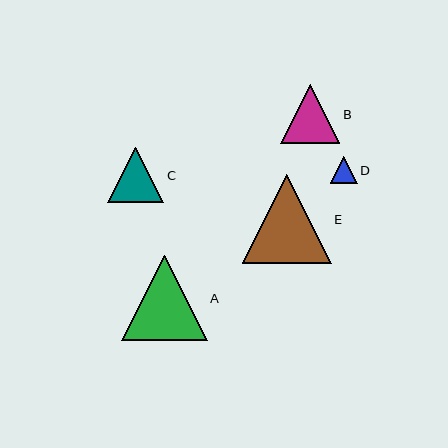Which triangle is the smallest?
Triangle D is the smallest with a size of approximately 27 pixels.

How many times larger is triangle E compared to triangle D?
Triangle E is approximately 3.3 times the size of triangle D.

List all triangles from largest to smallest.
From largest to smallest: E, A, B, C, D.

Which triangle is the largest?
Triangle E is the largest with a size of approximately 88 pixels.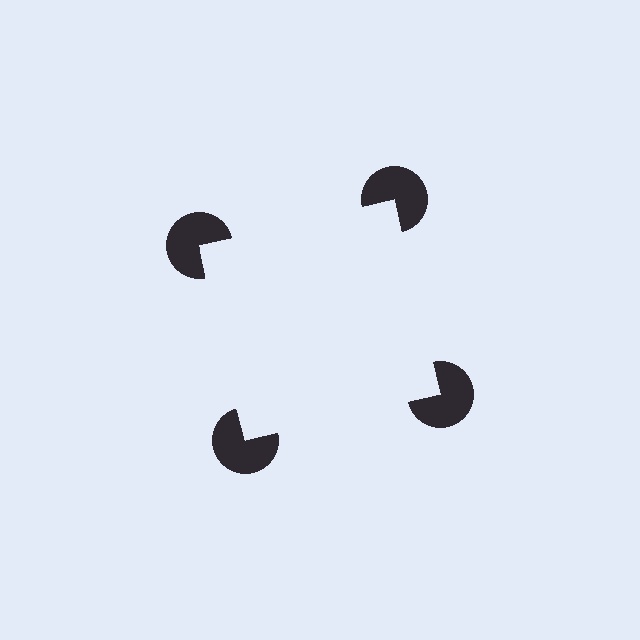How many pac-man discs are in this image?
There are 4 — one at each vertex of the illusory square.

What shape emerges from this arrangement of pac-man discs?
An illusory square — its edges are inferred from the aligned wedge cuts in the pac-man discs, not physically drawn.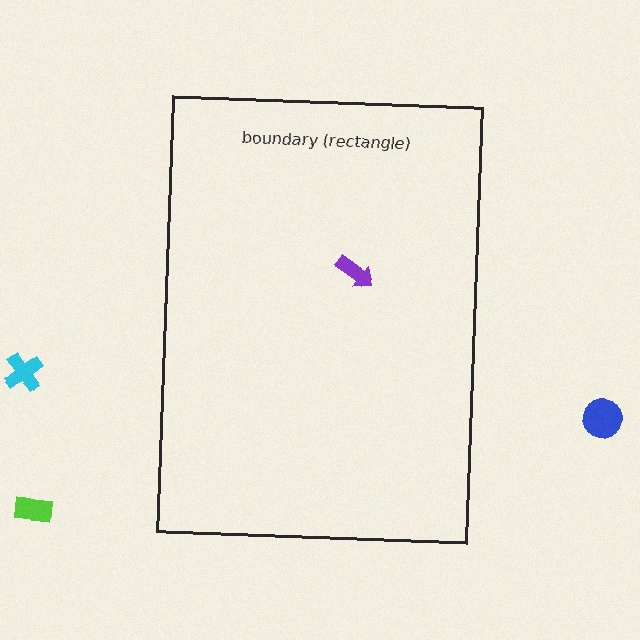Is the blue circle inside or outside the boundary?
Outside.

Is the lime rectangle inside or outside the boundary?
Outside.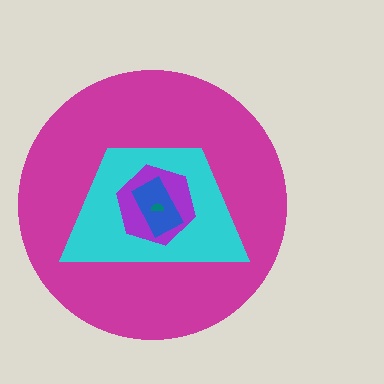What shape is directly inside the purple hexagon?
The blue rectangle.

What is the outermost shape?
The magenta circle.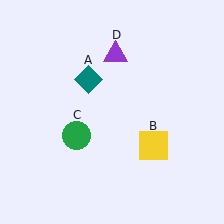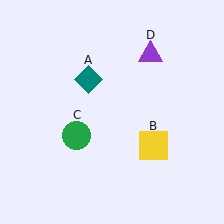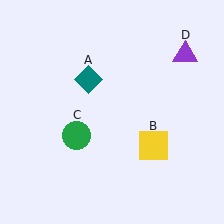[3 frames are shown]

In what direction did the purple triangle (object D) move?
The purple triangle (object D) moved right.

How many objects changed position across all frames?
1 object changed position: purple triangle (object D).